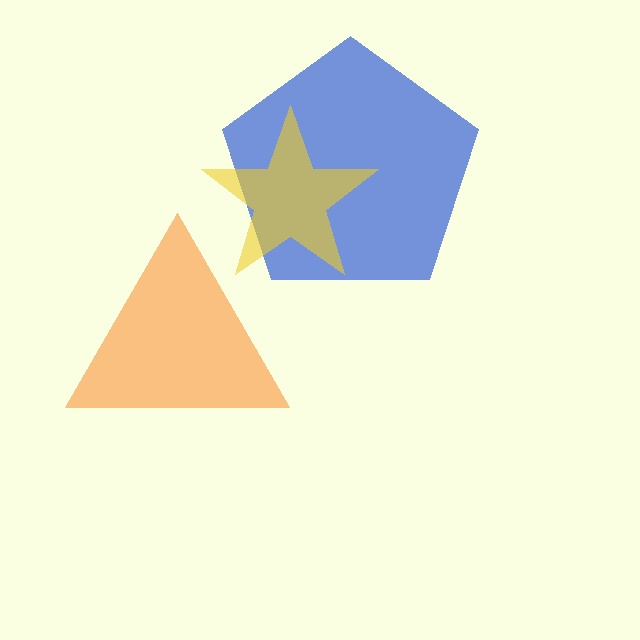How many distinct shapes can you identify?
There are 3 distinct shapes: a blue pentagon, an orange triangle, a yellow star.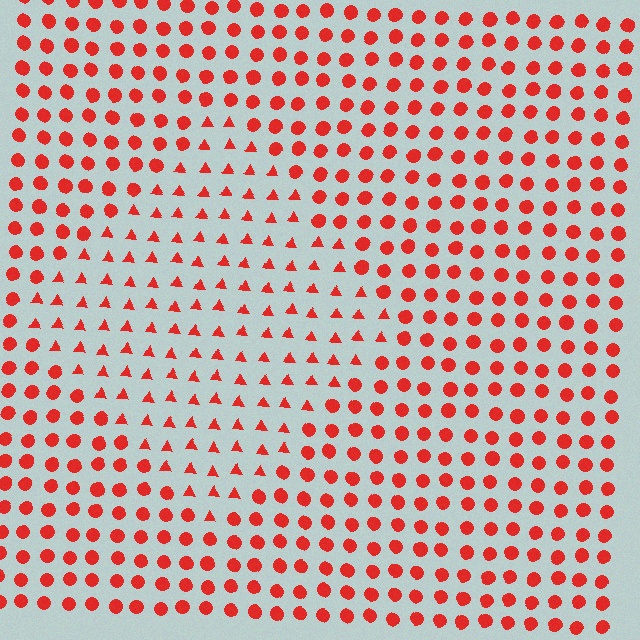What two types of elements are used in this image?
The image uses triangles inside the diamond region and circles outside it.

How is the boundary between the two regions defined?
The boundary is defined by a change in element shape: triangles inside vs. circles outside. All elements share the same color and spacing.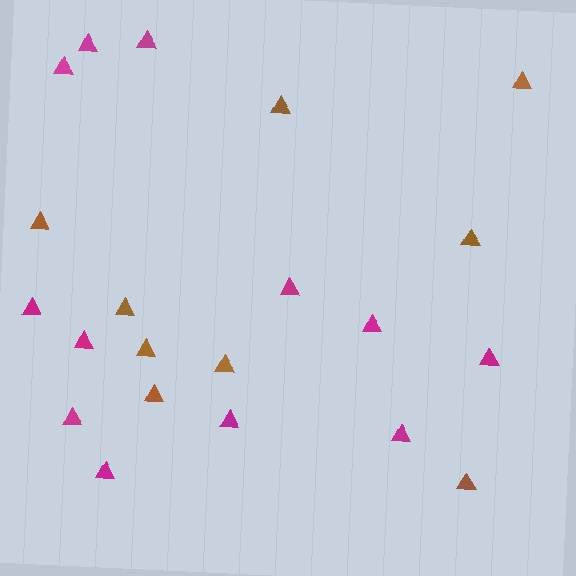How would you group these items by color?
There are 2 groups: one group of magenta triangles (12) and one group of brown triangles (9).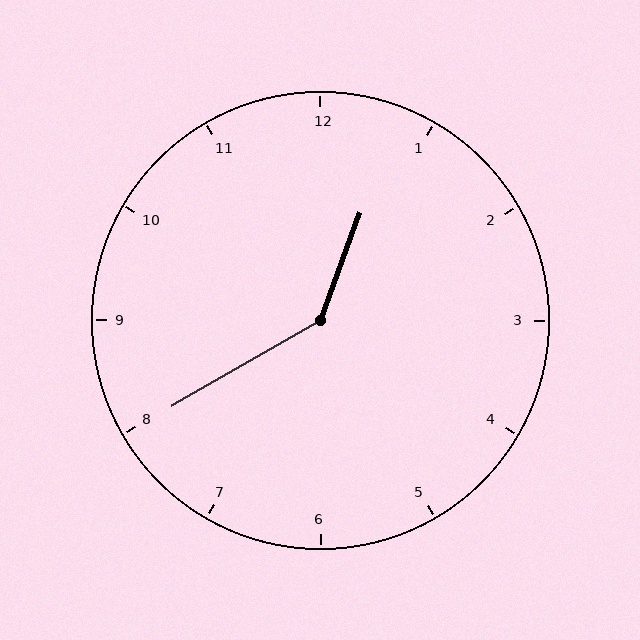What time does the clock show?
12:40.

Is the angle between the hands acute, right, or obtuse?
It is obtuse.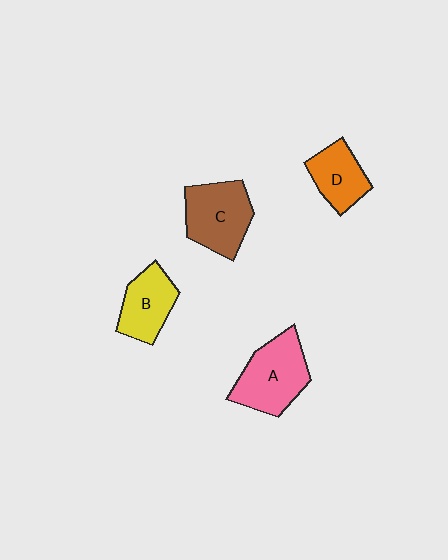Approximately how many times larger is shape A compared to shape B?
Approximately 1.3 times.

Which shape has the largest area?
Shape A (pink).